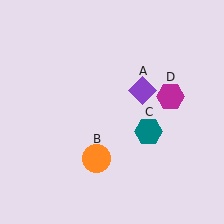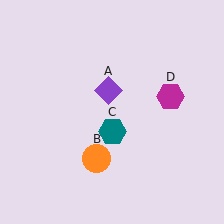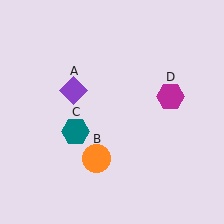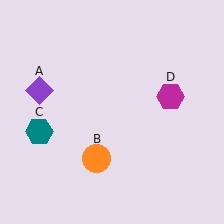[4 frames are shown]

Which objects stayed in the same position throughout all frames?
Orange circle (object B) and magenta hexagon (object D) remained stationary.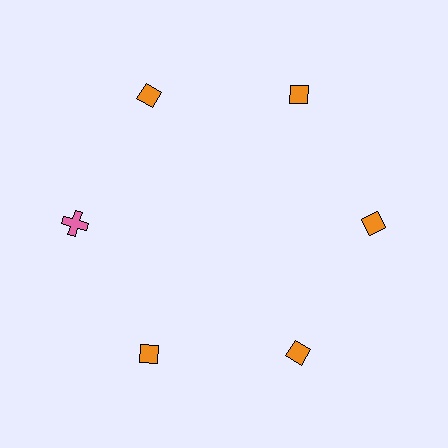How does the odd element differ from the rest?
It differs in both color (pink instead of orange) and shape (cross instead of diamond).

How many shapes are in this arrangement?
There are 6 shapes arranged in a ring pattern.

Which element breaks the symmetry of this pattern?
The pink cross at roughly the 9 o'clock position breaks the symmetry. All other shapes are orange diamonds.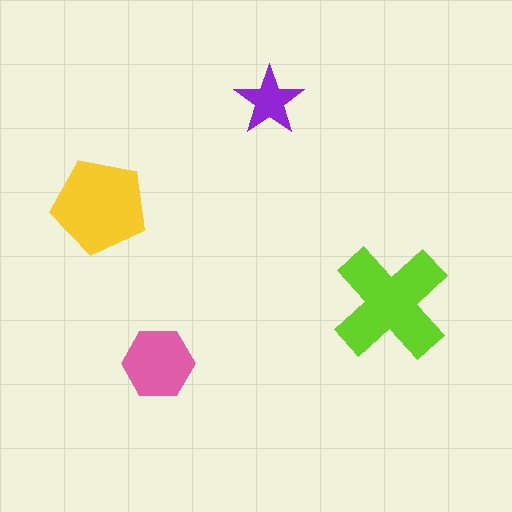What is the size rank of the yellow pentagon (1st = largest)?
2nd.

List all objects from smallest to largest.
The purple star, the pink hexagon, the yellow pentagon, the lime cross.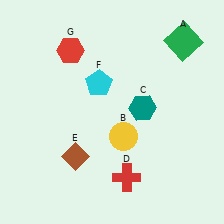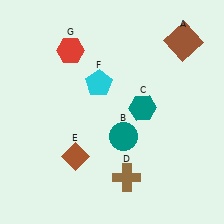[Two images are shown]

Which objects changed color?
A changed from green to brown. B changed from yellow to teal. D changed from red to brown.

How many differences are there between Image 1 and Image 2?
There are 3 differences between the two images.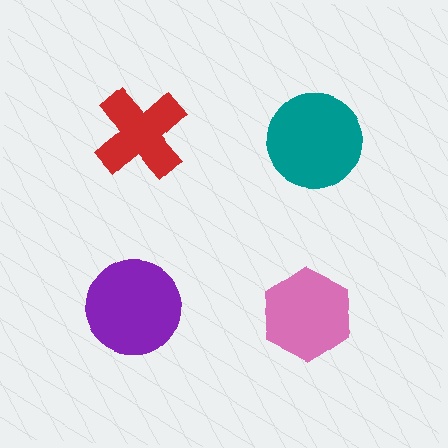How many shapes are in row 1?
2 shapes.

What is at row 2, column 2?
A pink hexagon.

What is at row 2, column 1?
A purple circle.